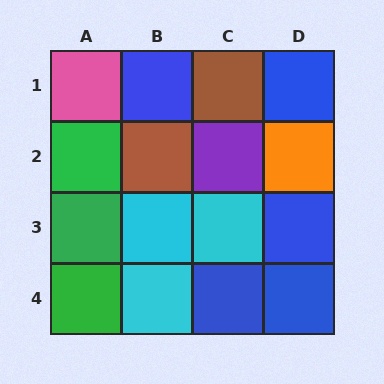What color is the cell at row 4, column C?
Blue.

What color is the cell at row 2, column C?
Purple.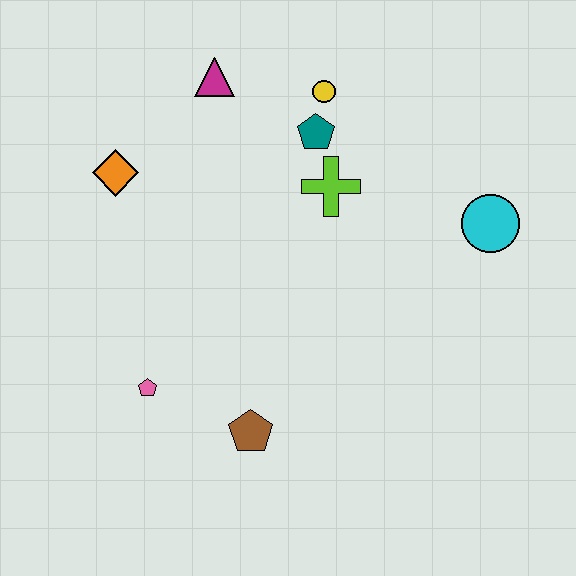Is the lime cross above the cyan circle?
Yes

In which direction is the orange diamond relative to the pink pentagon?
The orange diamond is above the pink pentagon.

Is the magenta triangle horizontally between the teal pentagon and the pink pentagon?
Yes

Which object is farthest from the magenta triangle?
The brown pentagon is farthest from the magenta triangle.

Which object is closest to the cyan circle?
The lime cross is closest to the cyan circle.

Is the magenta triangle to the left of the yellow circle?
Yes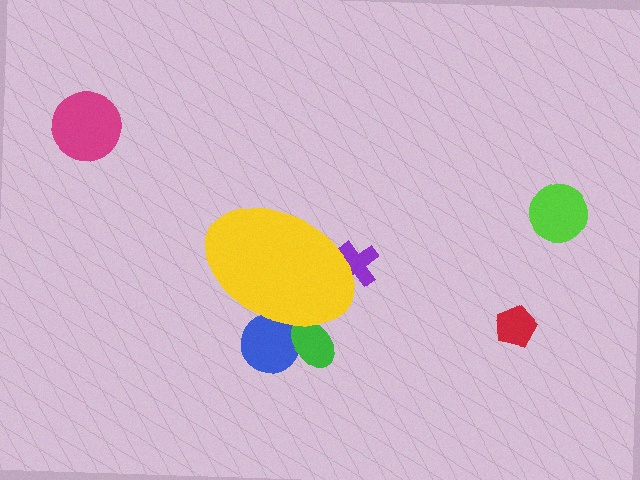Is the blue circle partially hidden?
Yes, the blue circle is partially hidden behind the yellow ellipse.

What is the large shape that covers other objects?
A yellow ellipse.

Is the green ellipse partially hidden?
Yes, the green ellipse is partially hidden behind the yellow ellipse.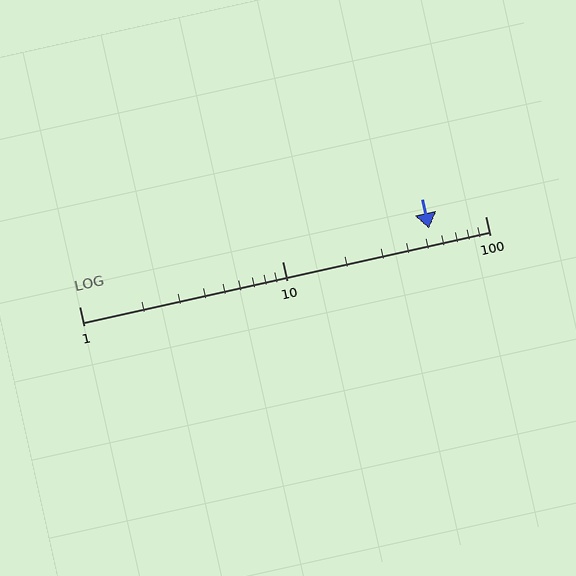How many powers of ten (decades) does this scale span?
The scale spans 2 decades, from 1 to 100.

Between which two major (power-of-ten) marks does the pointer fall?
The pointer is between 10 and 100.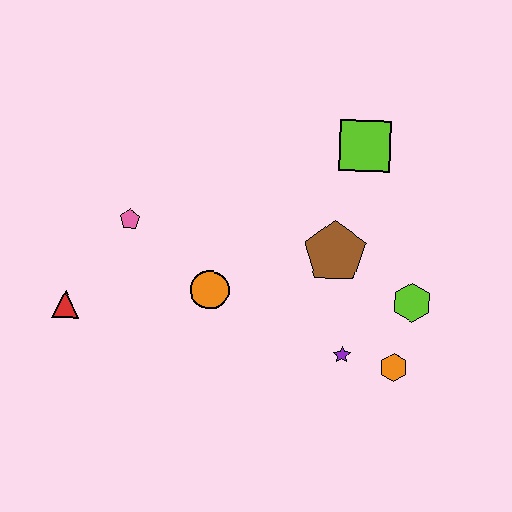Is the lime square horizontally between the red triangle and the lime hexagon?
Yes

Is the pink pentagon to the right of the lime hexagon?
No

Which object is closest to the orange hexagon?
The purple star is closest to the orange hexagon.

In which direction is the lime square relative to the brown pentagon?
The lime square is above the brown pentagon.